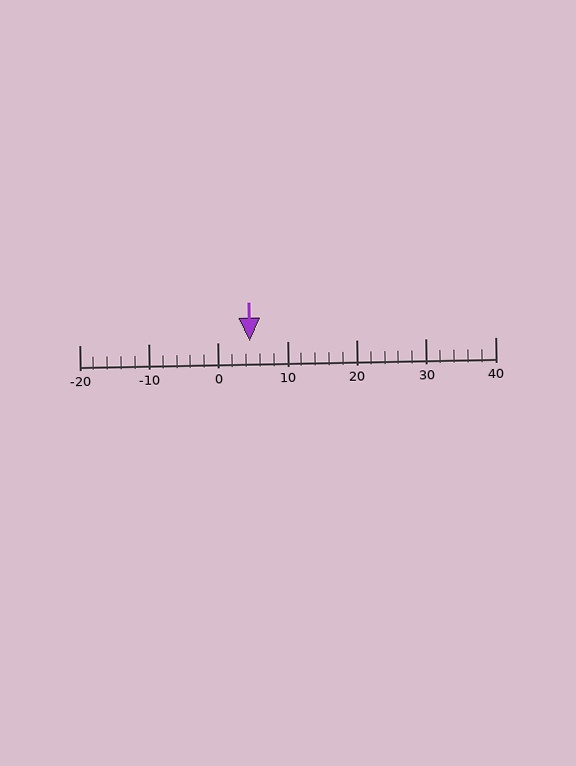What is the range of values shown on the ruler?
The ruler shows values from -20 to 40.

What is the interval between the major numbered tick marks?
The major tick marks are spaced 10 units apart.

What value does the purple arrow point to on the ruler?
The purple arrow points to approximately 5.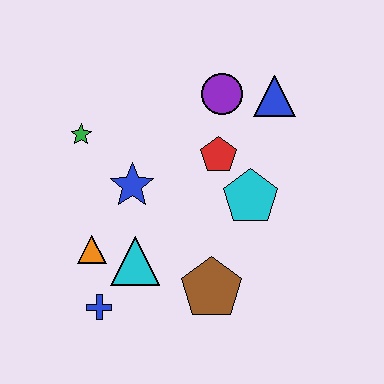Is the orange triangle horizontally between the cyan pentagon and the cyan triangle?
No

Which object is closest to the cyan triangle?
The orange triangle is closest to the cyan triangle.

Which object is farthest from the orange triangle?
The blue triangle is farthest from the orange triangle.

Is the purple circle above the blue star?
Yes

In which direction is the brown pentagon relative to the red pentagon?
The brown pentagon is below the red pentagon.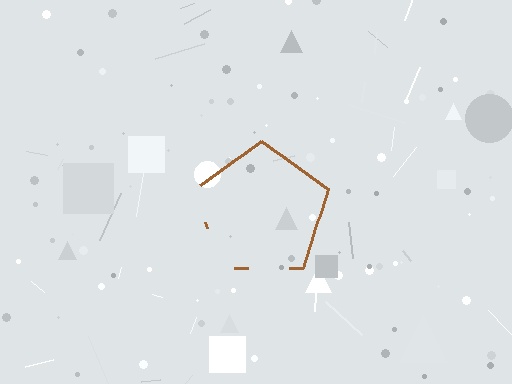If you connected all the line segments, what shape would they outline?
They would outline a pentagon.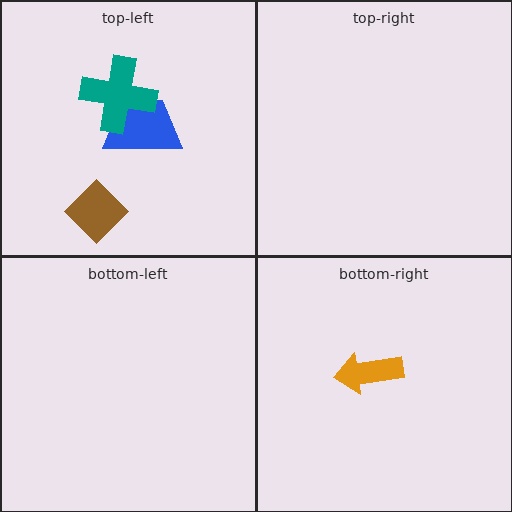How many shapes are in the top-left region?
3.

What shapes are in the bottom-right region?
The orange arrow.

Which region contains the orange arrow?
The bottom-right region.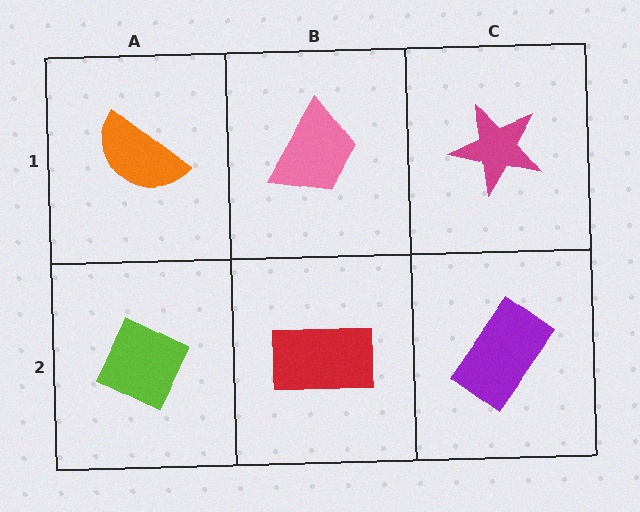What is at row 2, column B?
A red rectangle.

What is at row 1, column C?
A magenta star.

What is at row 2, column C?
A purple rectangle.